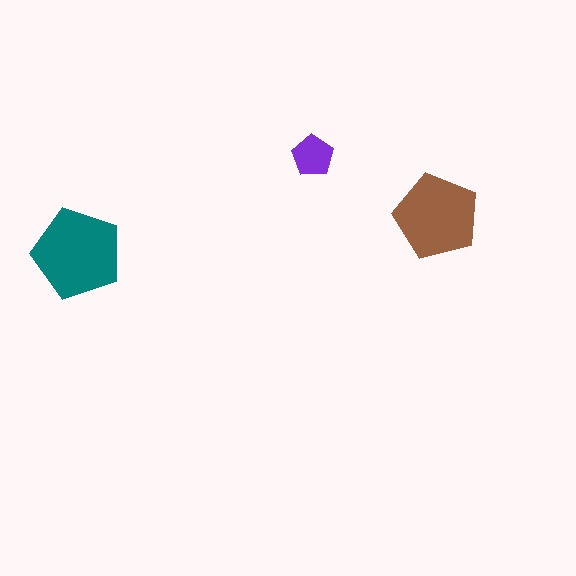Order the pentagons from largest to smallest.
the teal one, the brown one, the purple one.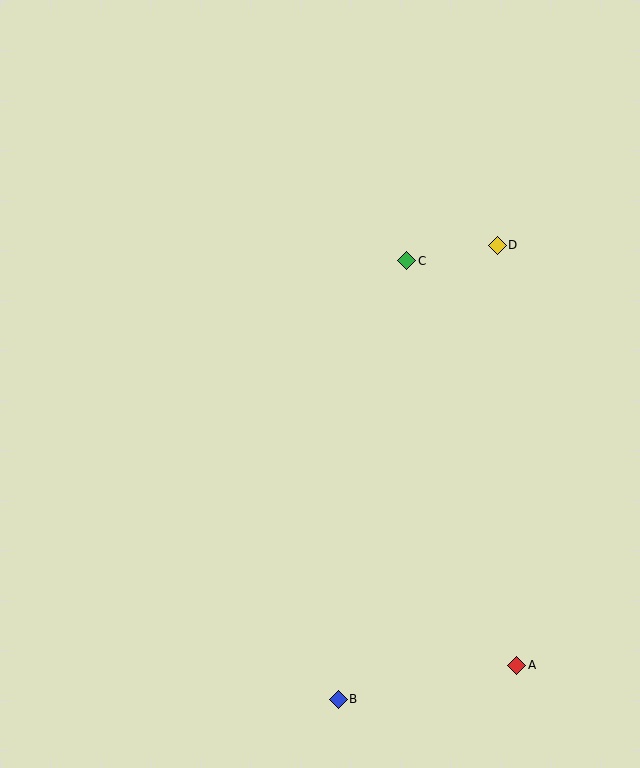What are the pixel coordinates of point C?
Point C is at (407, 261).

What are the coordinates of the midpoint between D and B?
The midpoint between D and B is at (418, 472).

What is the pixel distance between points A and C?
The distance between A and C is 419 pixels.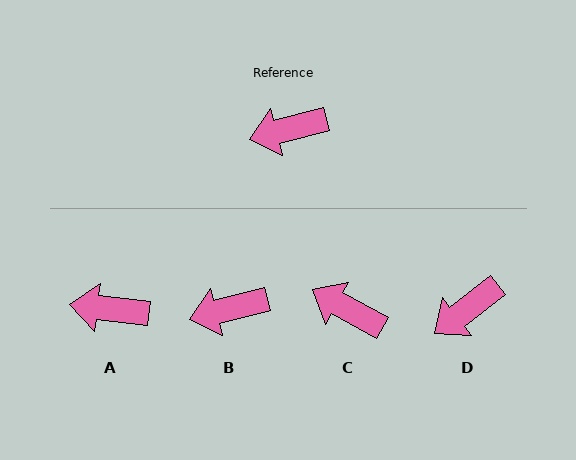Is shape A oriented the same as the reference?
No, it is off by about 21 degrees.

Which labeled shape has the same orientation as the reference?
B.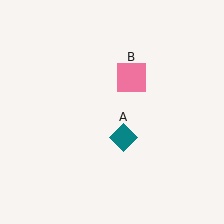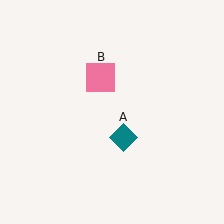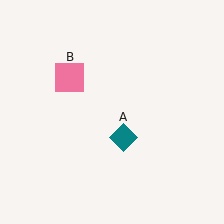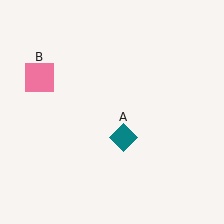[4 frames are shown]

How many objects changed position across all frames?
1 object changed position: pink square (object B).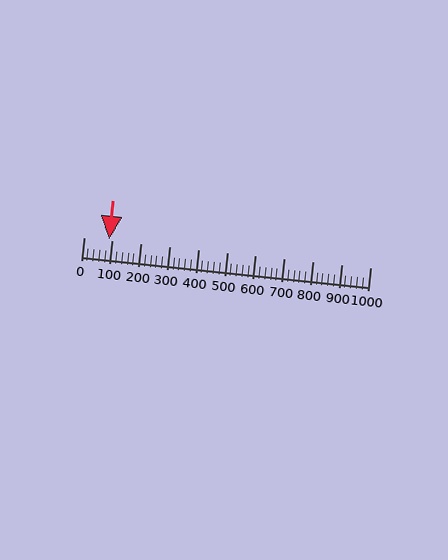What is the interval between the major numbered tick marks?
The major tick marks are spaced 100 units apart.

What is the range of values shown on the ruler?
The ruler shows values from 0 to 1000.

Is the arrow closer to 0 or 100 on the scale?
The arrow is closer to 100.